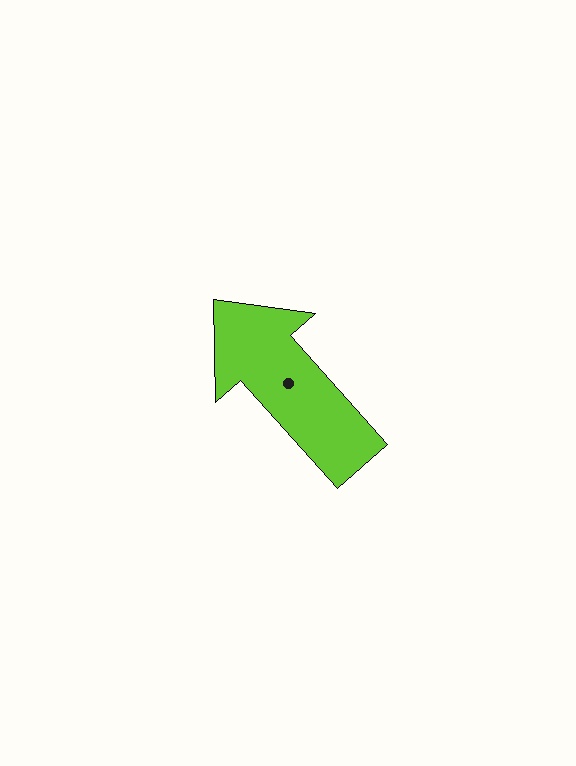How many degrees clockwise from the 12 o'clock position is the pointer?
Approximately 318 degrees.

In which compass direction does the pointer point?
Northwest.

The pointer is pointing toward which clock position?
Roughly 11 o'clock.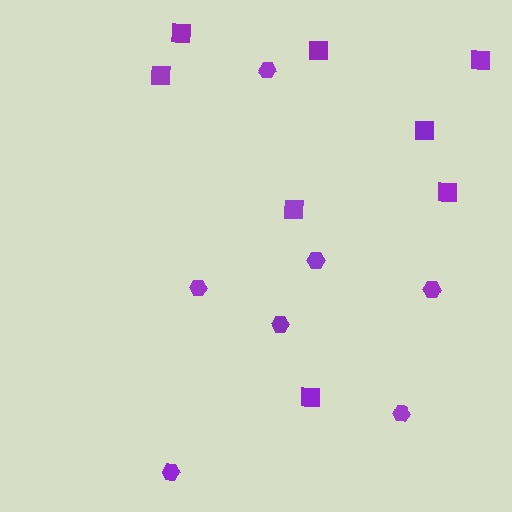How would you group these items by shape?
There are 2 groups: one group of hexagons (7) and one group of squares (8).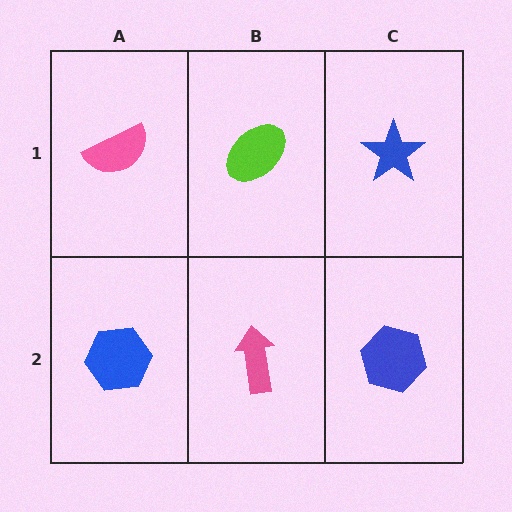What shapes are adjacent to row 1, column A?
A blue hexagon (row 2, column A), a lime ellipse (row 1, column B).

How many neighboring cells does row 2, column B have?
3.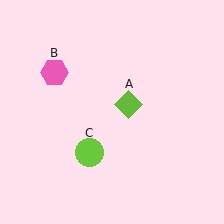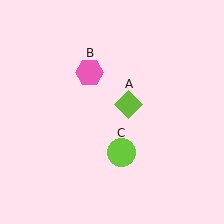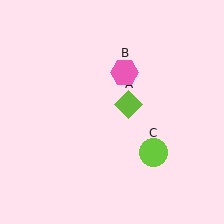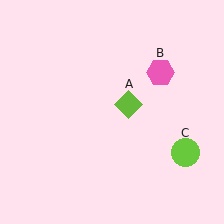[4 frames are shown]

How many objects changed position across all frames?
2 objects changed position: pink hexagon (object B), lime circle (object C).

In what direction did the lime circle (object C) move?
The lime circle (object C) moved right.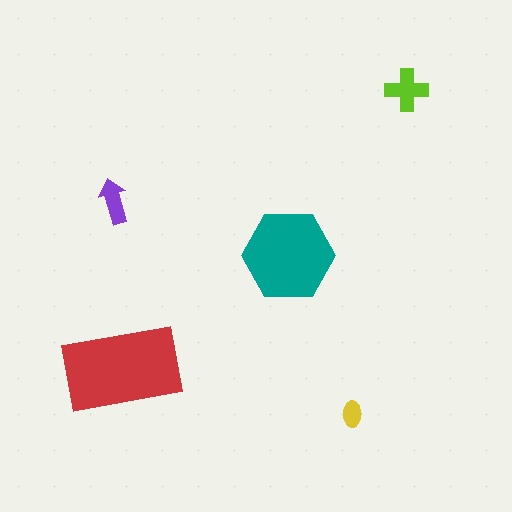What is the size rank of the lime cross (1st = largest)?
3rd.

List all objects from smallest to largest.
The yellow ellipse, the purple arrow, the lime cross, the teal hexagon, the red rectangle.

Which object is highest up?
The lime cross is topmost.